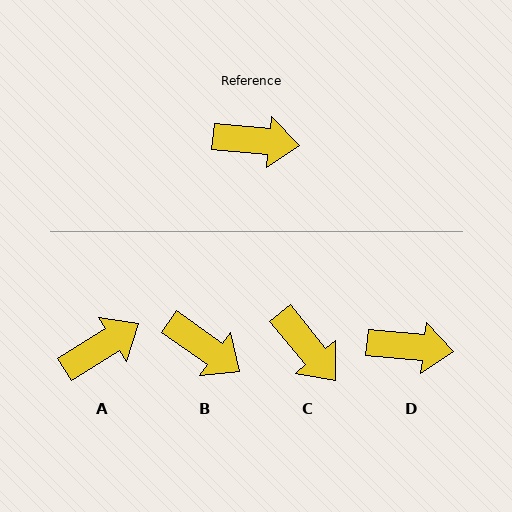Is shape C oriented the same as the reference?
No, it is off by about 45 degrees.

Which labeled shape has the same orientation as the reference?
D.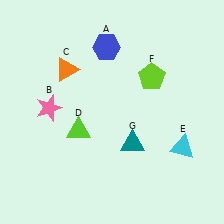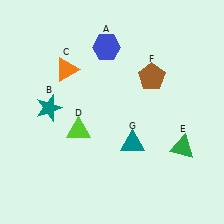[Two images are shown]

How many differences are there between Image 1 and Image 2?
There are 3 differences between the two images.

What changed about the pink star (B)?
In Image 1, B is pink. In Image 2, it changed to teal.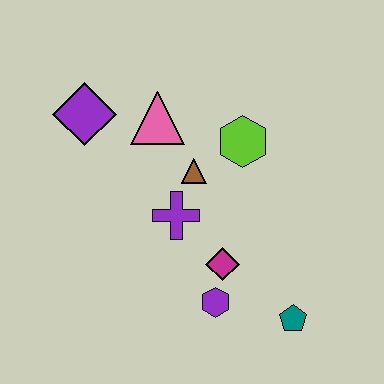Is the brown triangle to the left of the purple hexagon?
Yes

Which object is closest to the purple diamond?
The pink triangle is closest to the purple diamond.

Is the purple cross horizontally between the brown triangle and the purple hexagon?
No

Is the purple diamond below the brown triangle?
No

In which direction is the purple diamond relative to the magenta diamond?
The purple diamond is above the magenta diamond.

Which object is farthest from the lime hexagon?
The teal pentagon is farthest from the lime hexagon.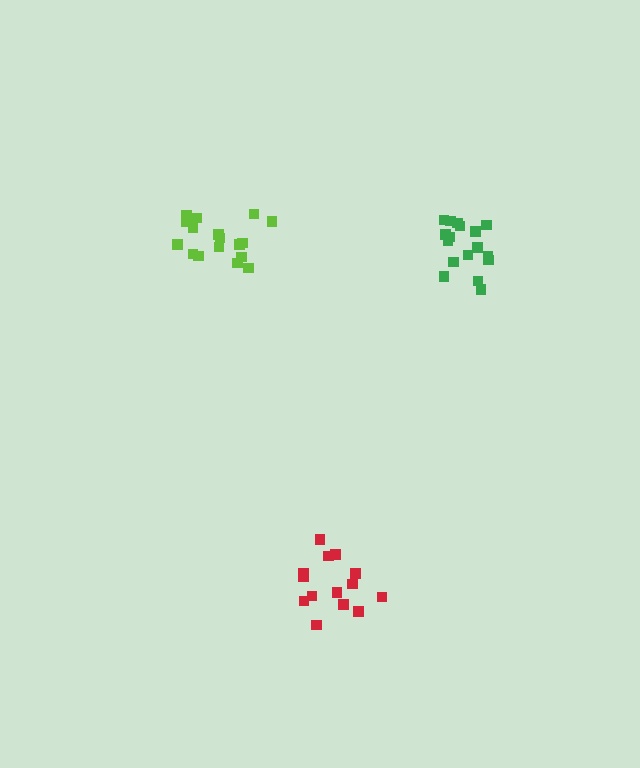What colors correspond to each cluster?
The clusters are colored: green, red, lime.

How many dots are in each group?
Group 1: 17 dots, Group 2: 14 dots, Group 3: 17 dots (48 total).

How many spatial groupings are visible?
There are 3 spatial groupings.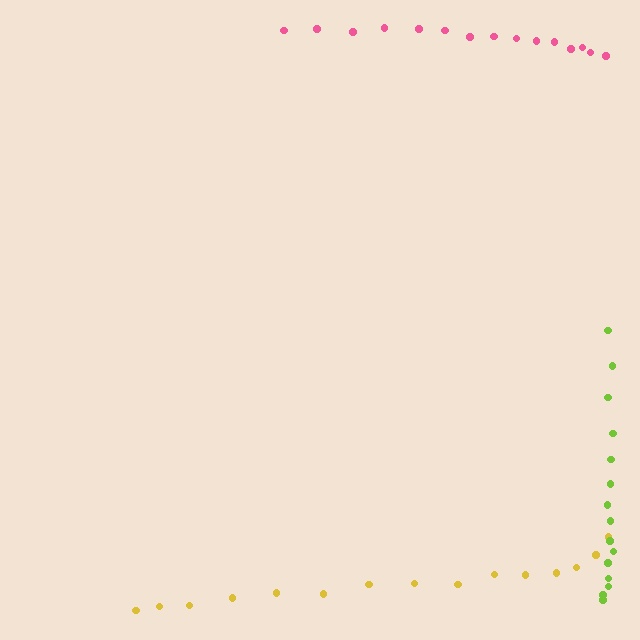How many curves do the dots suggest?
There are 3 distinct paths.